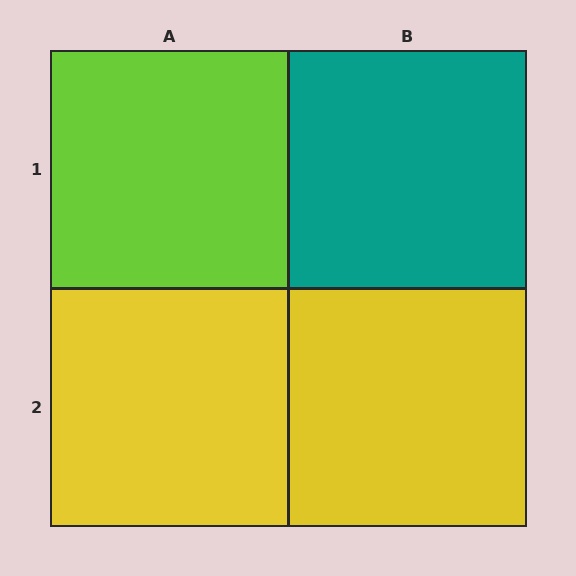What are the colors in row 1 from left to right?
Lime, teal.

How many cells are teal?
1 cell is teal.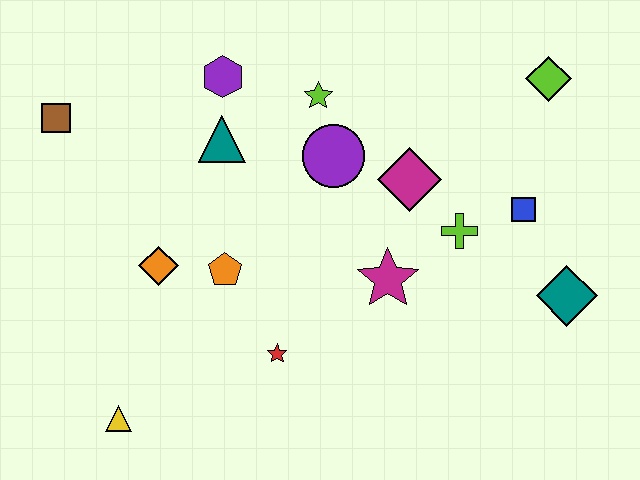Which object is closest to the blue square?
The lime cross is closest to the blue square.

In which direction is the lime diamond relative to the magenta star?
The lime diamond is above the magenta star.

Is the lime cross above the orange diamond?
Yes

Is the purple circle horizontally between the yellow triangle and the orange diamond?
No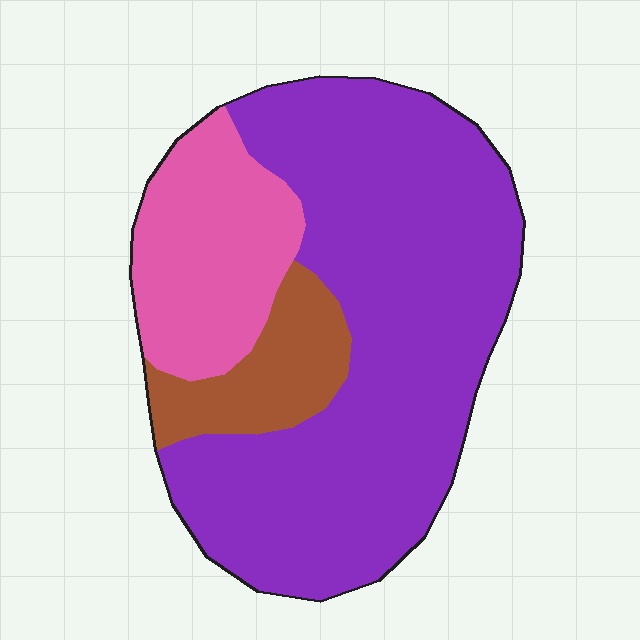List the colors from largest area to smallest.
From largest to smallest: purple, pink, brown.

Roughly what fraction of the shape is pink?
Pink covers 21% of the shape.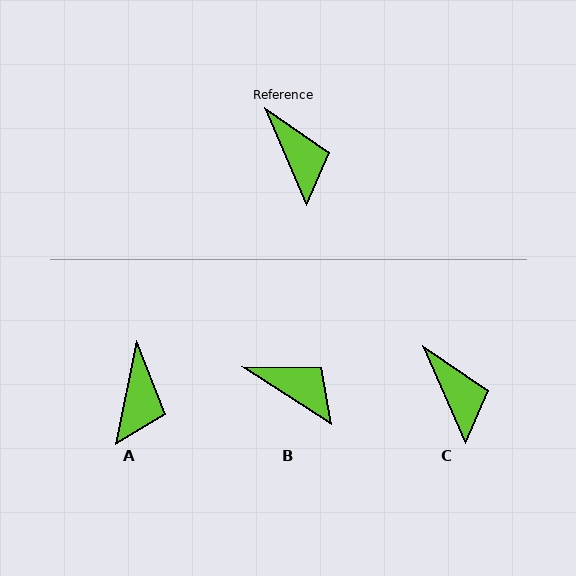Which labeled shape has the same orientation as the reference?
C.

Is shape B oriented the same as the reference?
No, it is off by about 33 degrees.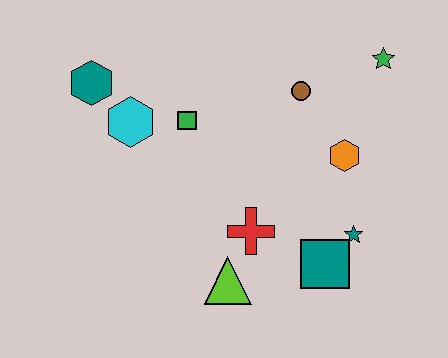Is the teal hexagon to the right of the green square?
No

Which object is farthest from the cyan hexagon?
The green star is farthest from the cyan hexagon.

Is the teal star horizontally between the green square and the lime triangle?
No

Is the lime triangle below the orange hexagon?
Yes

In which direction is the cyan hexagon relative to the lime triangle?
The cyan hexagon is above the lime triangle.